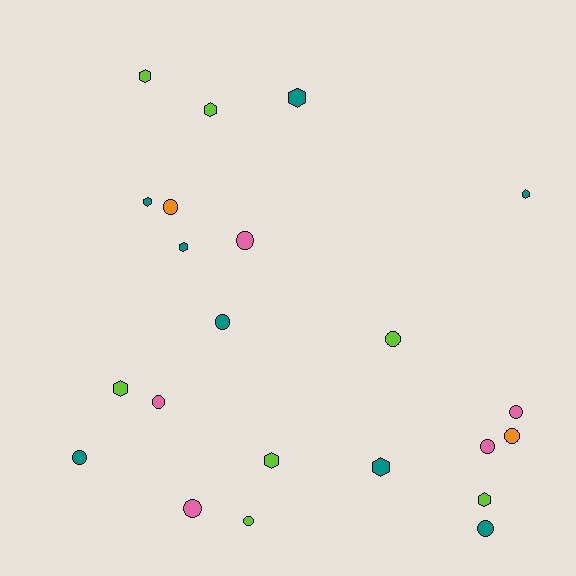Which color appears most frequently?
Teal, with 8 objects.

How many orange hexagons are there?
There are no orange hexagons.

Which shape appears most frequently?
Circle, with 12 objects.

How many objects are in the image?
There are 22 objects.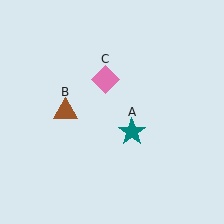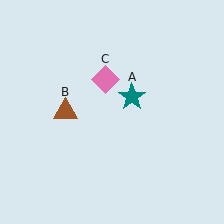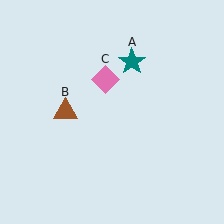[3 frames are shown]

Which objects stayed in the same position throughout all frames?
Brown triangle (object B) and pink diamond (object C) remained stationary.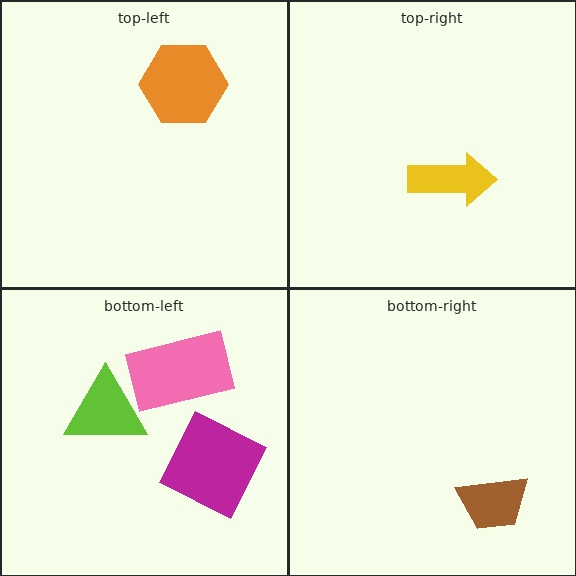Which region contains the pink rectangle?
The bottom-left region.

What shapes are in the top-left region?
The orange hexagon.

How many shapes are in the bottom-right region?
1.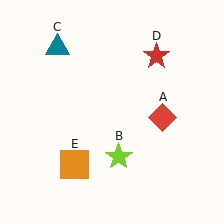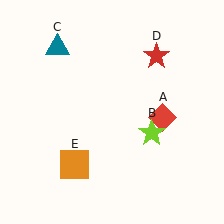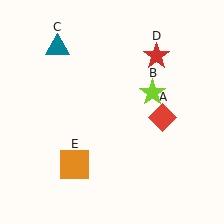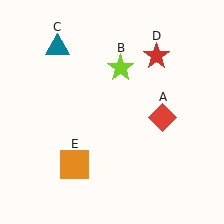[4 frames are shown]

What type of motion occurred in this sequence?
The lime star (object B) rotated counterclockwise around the center of the scene.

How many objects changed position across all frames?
1 object changed position: lime star (object B).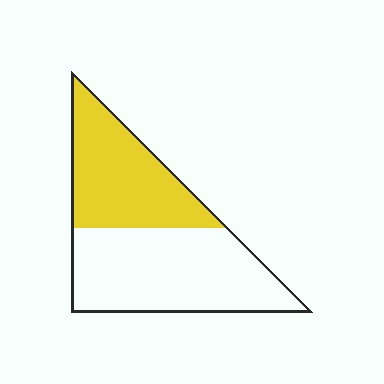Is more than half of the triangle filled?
No.